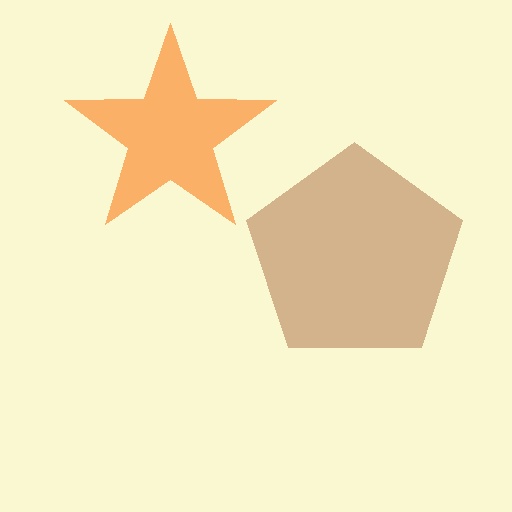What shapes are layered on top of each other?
The layered shapes are: an orange star, a brown pentagon.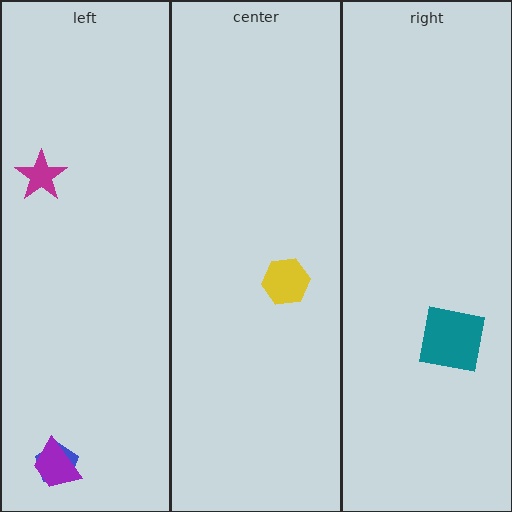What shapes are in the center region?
The yellow hexagon.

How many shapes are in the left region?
3.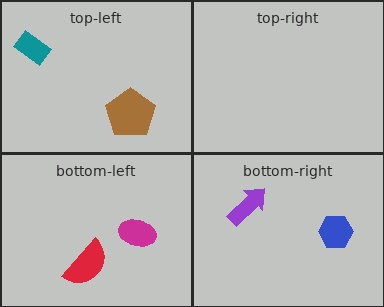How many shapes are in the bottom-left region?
2.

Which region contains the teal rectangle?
The top-left region.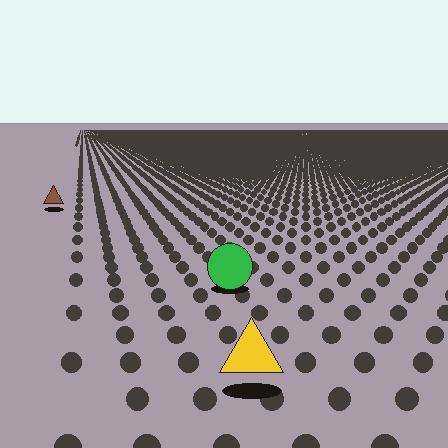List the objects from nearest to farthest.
From nearest to farthest: the yellow triangle, the green circle, the brown triangle.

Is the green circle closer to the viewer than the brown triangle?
Yes. The green circle is closer — you can tell from the texture gradient: the ground texture is coarser near it.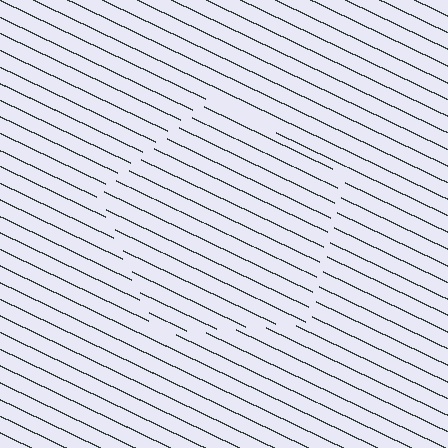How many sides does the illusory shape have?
5 sides — the line-ends trace a pentagon.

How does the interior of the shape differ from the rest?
The interior of the shape contains the same grating, shifted by half a period — the contour is defined by the phase discontinuity where line-ends from the inner and outer gratings abut.